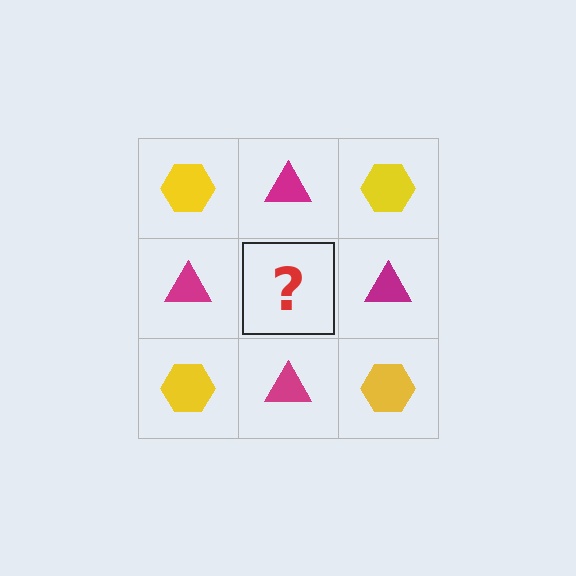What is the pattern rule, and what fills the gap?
The rule is that it alternates yellow hexagon and magenta triangle in a checkerboard pattern. The gap should be filled with a yellow hexagon.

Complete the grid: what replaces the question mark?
The question mark should be replaced with a yellow hexagon.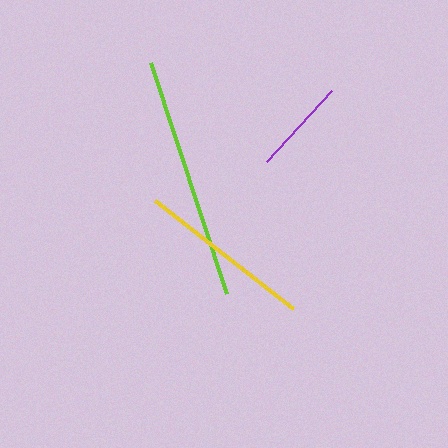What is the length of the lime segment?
The lime segment is approximately 243 pixels long.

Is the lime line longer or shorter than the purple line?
The lime line is longer than the purple line.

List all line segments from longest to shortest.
From longest to shortest: lime, yellow, purple.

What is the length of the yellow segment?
The yellow segment is approximately 175 pixels long.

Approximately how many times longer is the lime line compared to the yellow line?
The lime line is approximately 1.4 times the length of the yellow line.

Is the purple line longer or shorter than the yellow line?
The yellow line is longer than the purple line.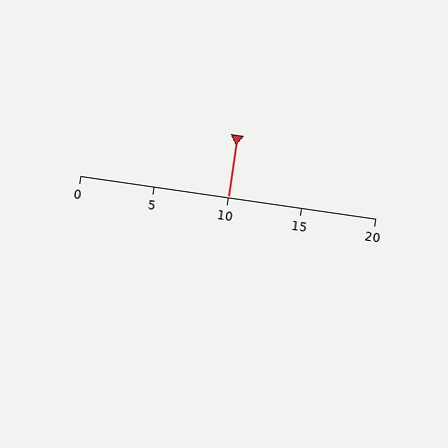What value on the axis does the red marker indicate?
The marker indicates approximately 10.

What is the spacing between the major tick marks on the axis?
The major ticks are spaced 5 apart.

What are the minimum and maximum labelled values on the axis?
The axis runs from 0 to 20.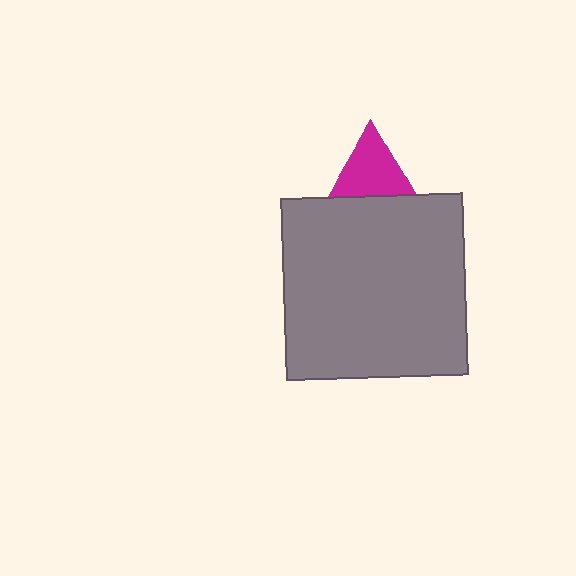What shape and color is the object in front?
The object in front is a gray square.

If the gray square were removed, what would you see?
You would see the complete magenta triangle.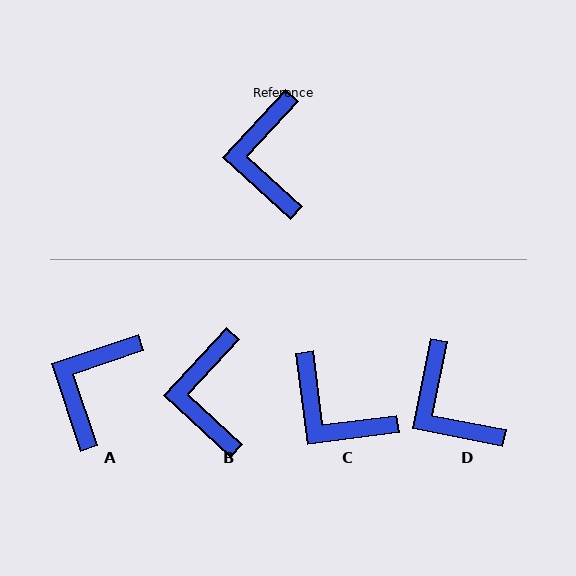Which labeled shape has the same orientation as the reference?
B.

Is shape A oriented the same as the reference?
No, it is off by about 28 degrees.